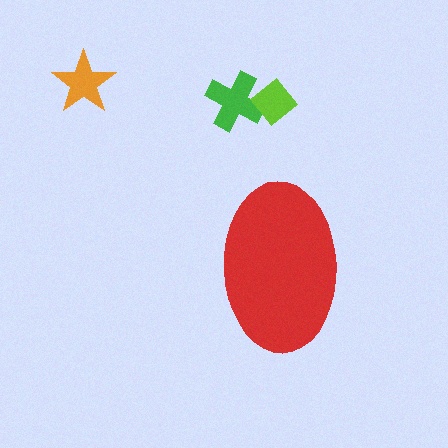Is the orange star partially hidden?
No, the orange star is fully visible.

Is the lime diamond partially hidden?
No, the lime diamond is fully visible.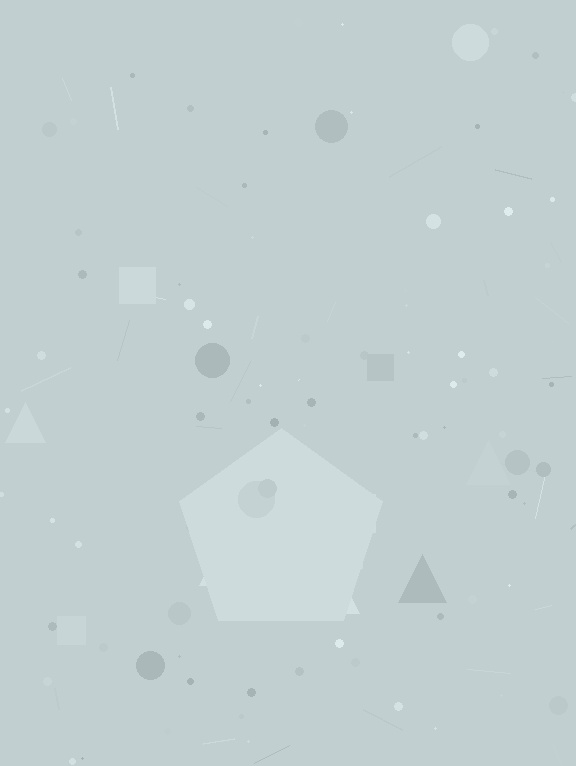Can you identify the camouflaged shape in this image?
The camouflaged shape is a pentagon.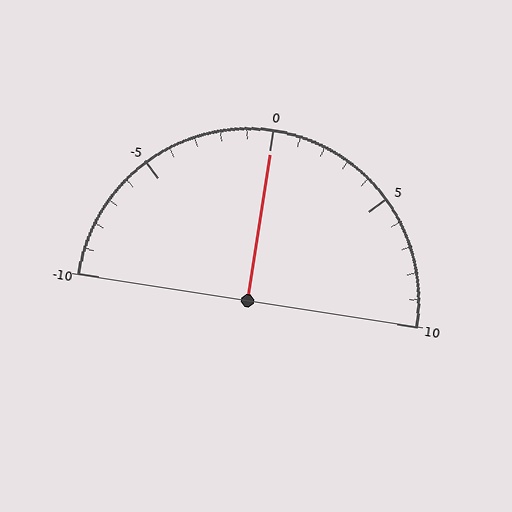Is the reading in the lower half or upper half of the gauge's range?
The reading is in the upper half of the range (-10 to 10).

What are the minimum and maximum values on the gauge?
The gauge ranges from -10 to 10.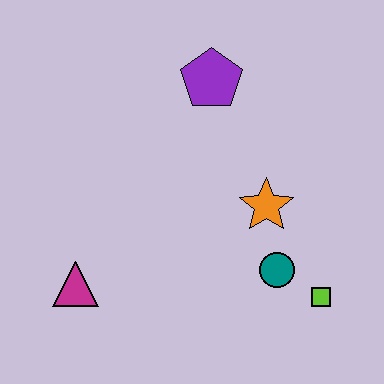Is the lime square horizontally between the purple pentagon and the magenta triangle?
No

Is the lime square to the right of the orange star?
Yes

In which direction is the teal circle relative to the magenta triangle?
The teal circle is to the right of the magenta triangle.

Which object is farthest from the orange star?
The magenta triangle is farthest from the orange star.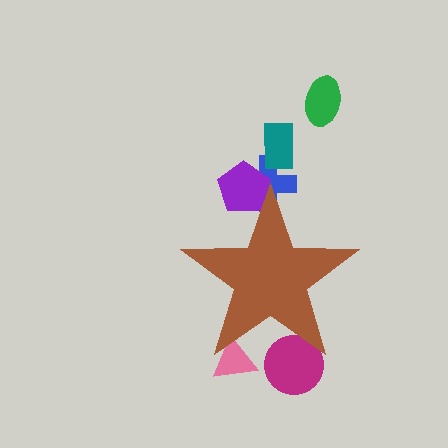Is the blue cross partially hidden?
Yes, the blue cross is partially hidden behind the brown star.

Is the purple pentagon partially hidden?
Yes, the purple pentagon is partially hidden behind the brown star.